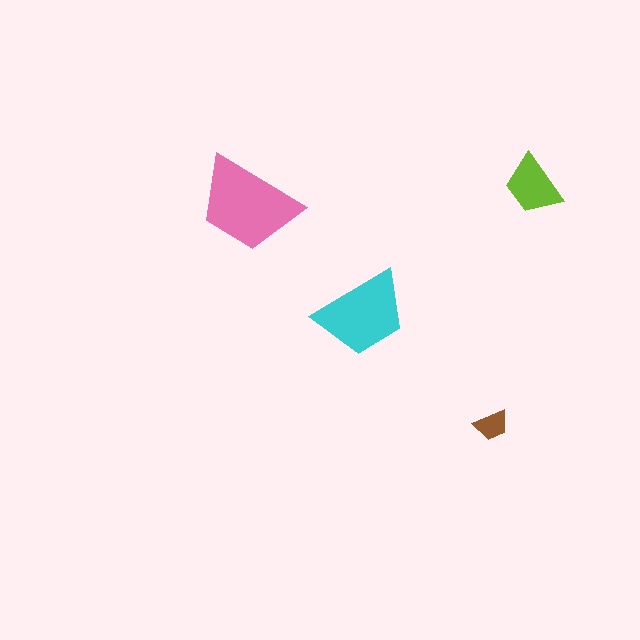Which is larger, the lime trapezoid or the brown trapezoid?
The lime one.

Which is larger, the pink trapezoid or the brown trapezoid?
The pink one.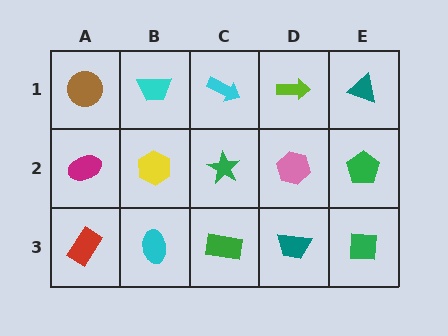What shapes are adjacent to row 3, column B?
A yellow hexagon (row 2, column B), a red rectangle (row 3, column A), a green rectangle (row 3, column C).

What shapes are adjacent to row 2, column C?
A cyan arrow (row 1, column C), a green rectangle (row 3, column C), a yellow hexagon (row 2, column B), a pink hexagon (row 2, column D).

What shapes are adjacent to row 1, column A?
A magenta ellipse (row 2, column A), a cyan trapezoid (row 1, column B).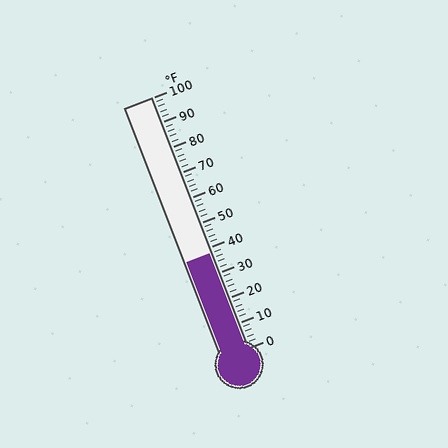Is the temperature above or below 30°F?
The temperature is above 30°F.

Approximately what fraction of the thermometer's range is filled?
The thermometer is filled to approximately 40% of its range.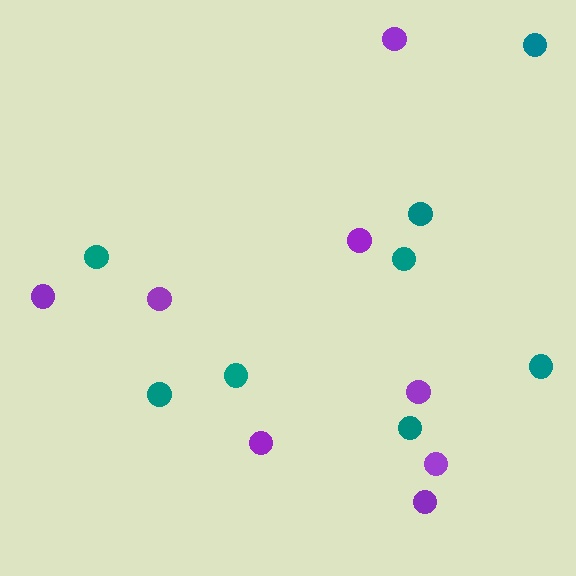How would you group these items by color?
There are 2 groups: one group of purple circles (8) and one group of teal circles (8).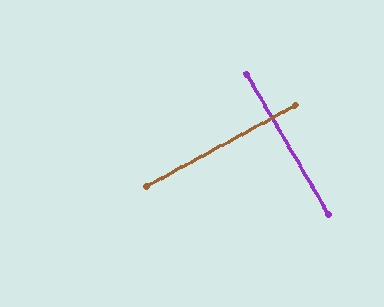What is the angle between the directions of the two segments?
Approximately 89 degrees.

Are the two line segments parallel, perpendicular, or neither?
Perpendicular — they meet at approximately 89°.